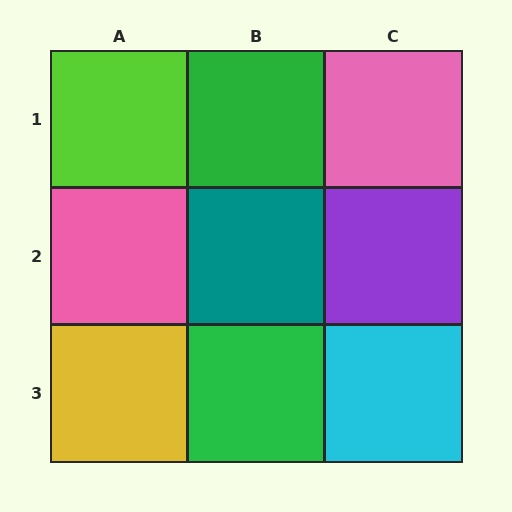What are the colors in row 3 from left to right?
Yellow, green, cyan.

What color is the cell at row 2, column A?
Pink.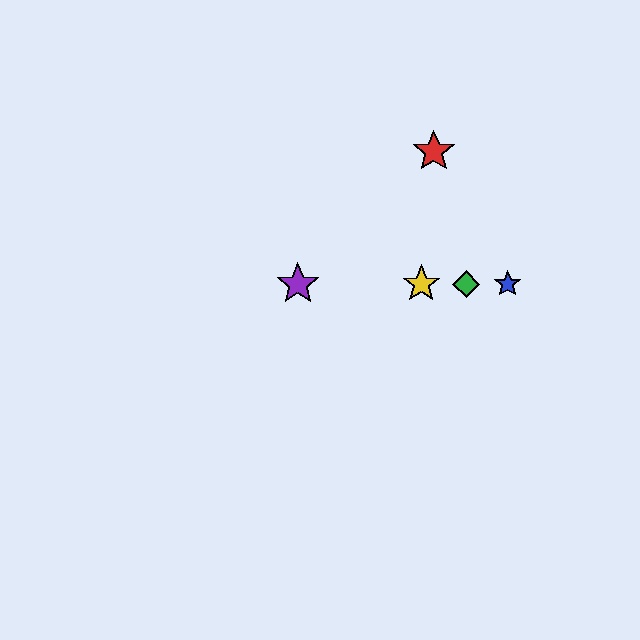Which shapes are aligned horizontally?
The blue star, the green diamond, the yellow star, the purple star are aligned horizontally.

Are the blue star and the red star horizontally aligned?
No, the blue star is at y≈284 and the red star is at y≈151.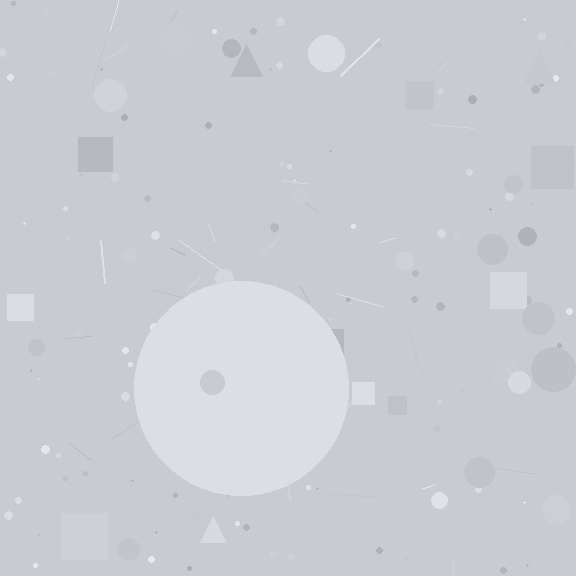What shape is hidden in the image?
A circle is hidden in the image.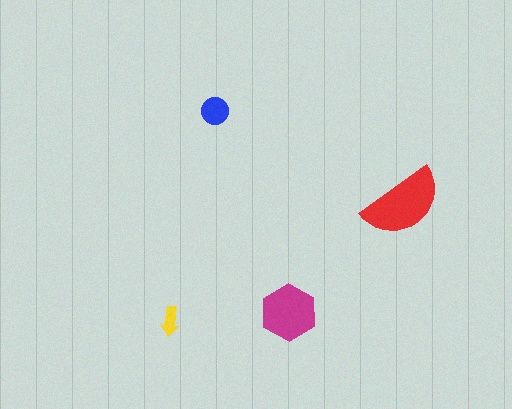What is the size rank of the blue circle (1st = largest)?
3rd.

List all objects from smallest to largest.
The yellow arrow, the blue circle, the magenta hexagon, the red semicircle.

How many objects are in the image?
There are 4 objects in the image.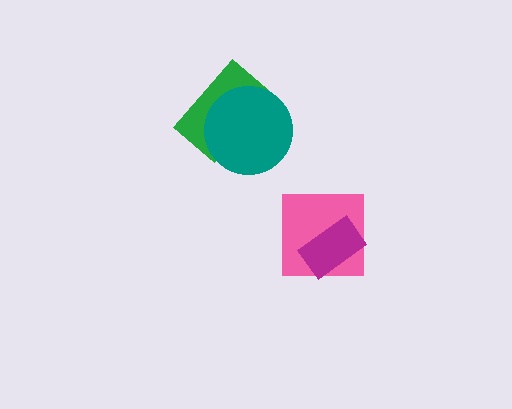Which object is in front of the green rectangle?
The teal circle is in front of the green rectangle.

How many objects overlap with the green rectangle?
1 object overlaps with the green rectangle.